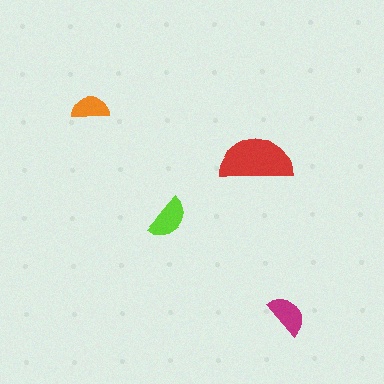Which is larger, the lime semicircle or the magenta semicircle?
The lime one.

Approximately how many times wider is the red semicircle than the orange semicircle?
About 2 times wider.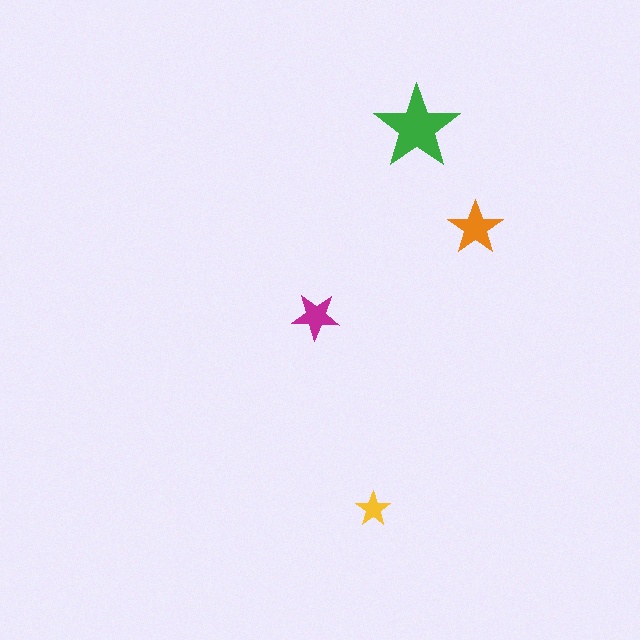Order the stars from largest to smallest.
the green one, the orange one, the magenta one, the yellow one.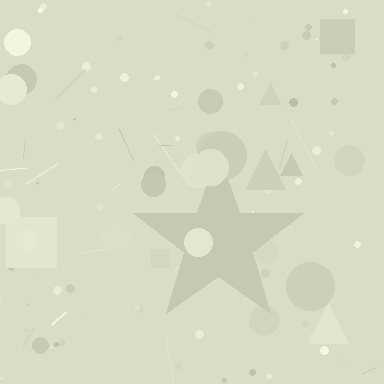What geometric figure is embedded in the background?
A star is embedded in the background.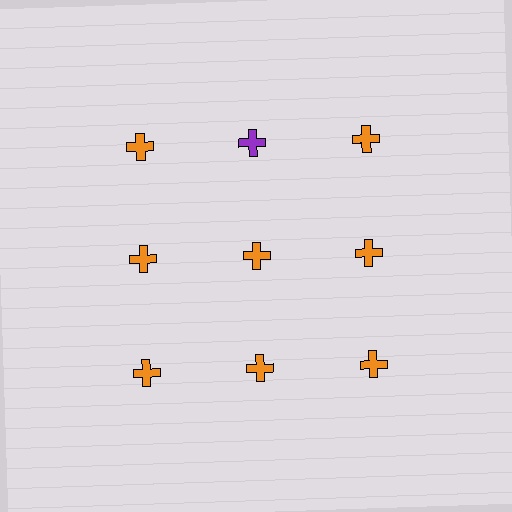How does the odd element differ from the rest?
It has a different color: purple instead of orange.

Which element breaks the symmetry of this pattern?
The purple cross in the top row, second from left column breaks the symmetry. All other shapes are orange crosses.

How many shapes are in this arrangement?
There are 9 shapes arranged in a grid pattern.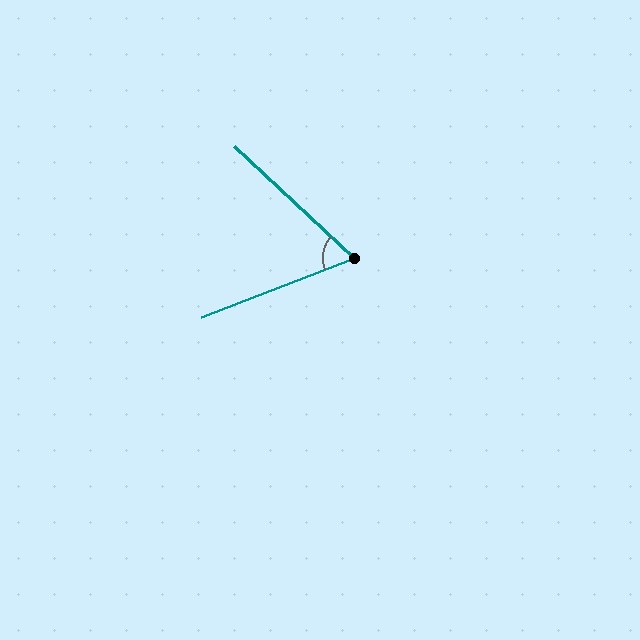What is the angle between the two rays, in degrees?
Approximately 64 degrees.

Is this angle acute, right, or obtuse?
It is acute.